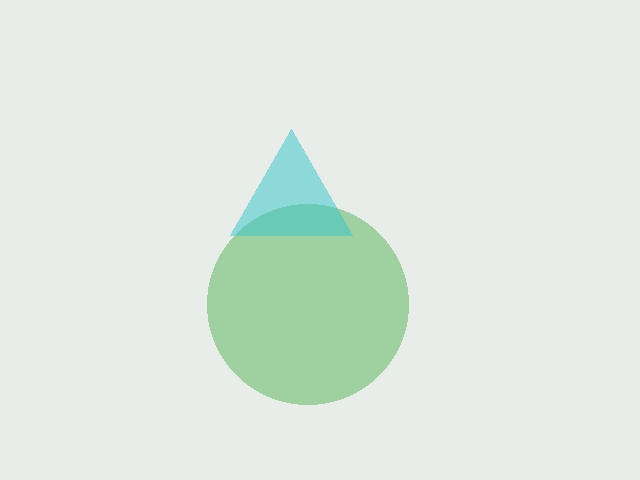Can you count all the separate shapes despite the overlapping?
Yes, there are 2 separate shapes.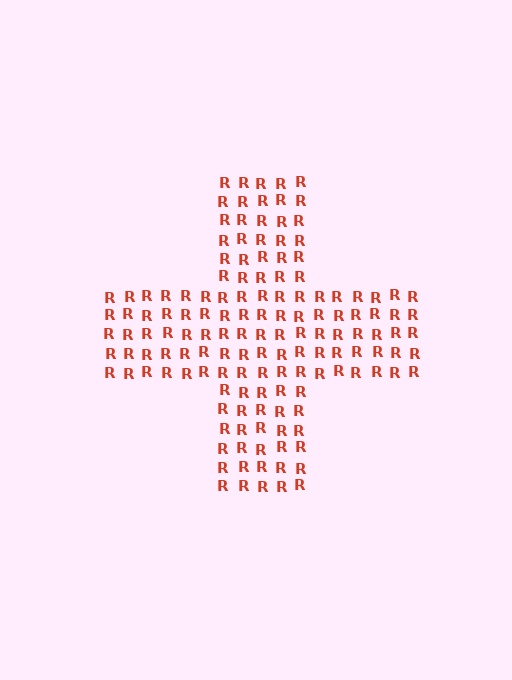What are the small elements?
The small elements are letter R's.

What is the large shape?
The large shape is a cross.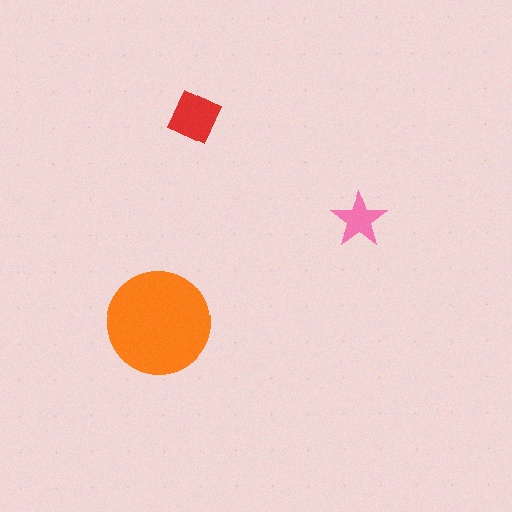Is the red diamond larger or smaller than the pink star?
Larger.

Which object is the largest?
The orange circle.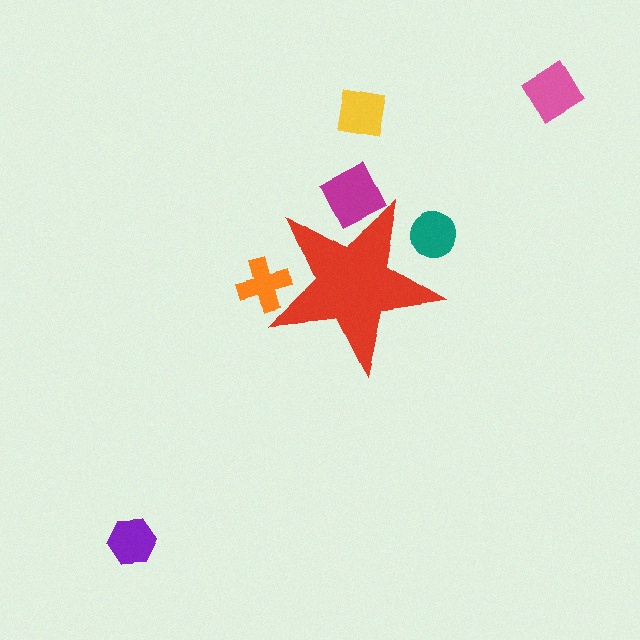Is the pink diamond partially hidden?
No, the pink diamond is fully visible.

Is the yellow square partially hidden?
No, the yellow square is fully visible.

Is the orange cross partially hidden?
Yes, the orange cross is partially hidden behind the red star.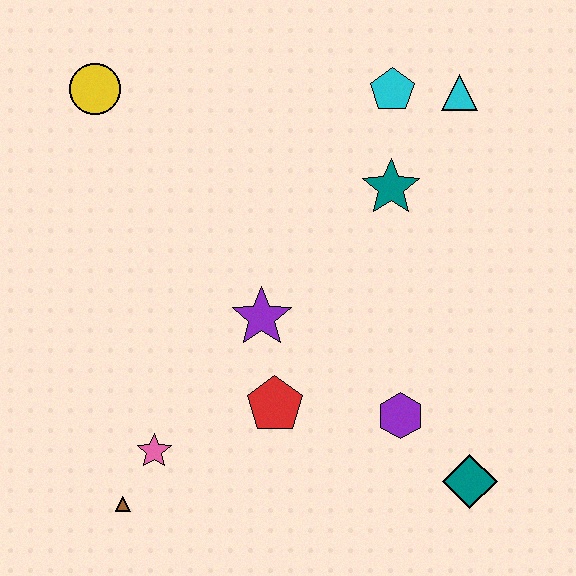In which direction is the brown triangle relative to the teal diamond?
The brown triangle is to the left of the teal diamond.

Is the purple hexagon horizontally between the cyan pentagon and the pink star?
No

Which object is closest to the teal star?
The cyan pentagon is closest to the teal star.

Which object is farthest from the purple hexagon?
The yellow circle is farthest from the purple hexagon.